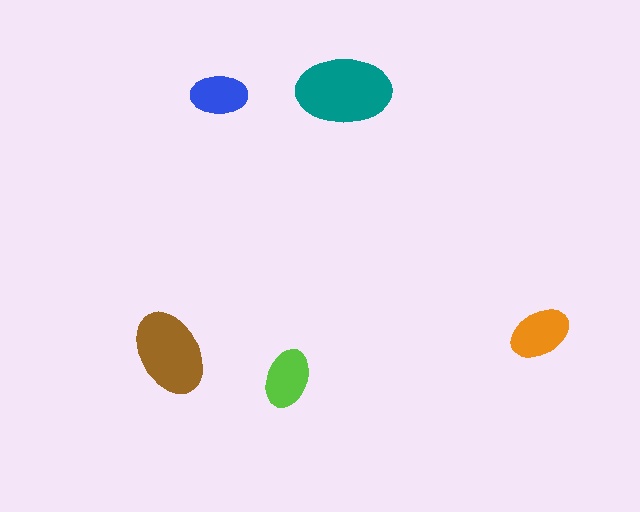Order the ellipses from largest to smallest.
the teal one, the brown one, the orange one, the lime one, the blue one.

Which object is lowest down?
The lime ellipse is bottommost.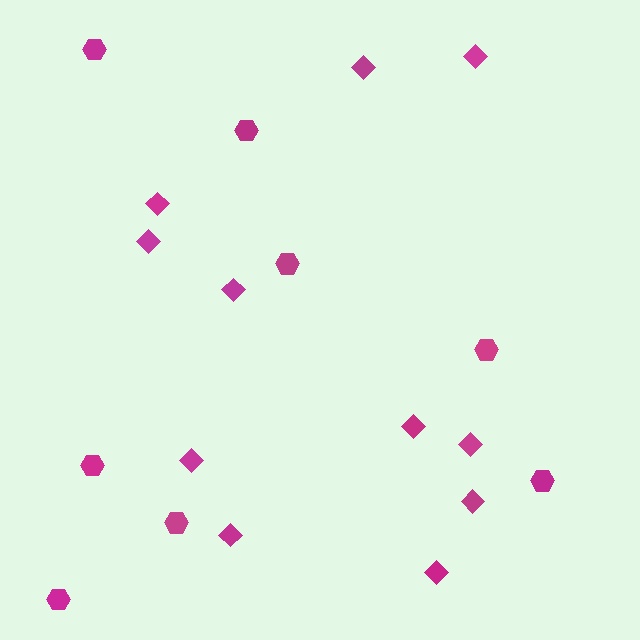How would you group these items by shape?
There are 2 groups: one group of diamonds (11) and one group of hexagons (8).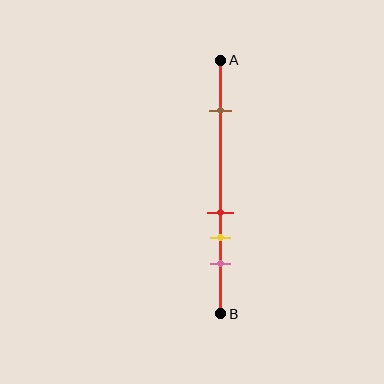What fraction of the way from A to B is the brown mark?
The brown mark is approximately 20% (0.2) of the way from A to B.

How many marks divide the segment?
There are 4 marks dividing the segment.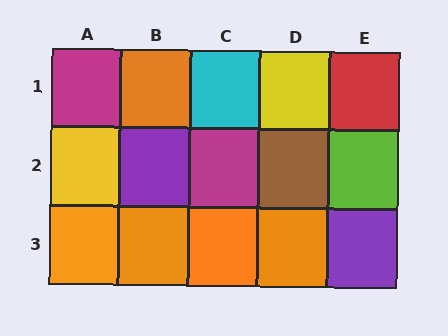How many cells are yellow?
2 cells are yellow.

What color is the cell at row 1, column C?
Cyan.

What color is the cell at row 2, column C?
Magenta.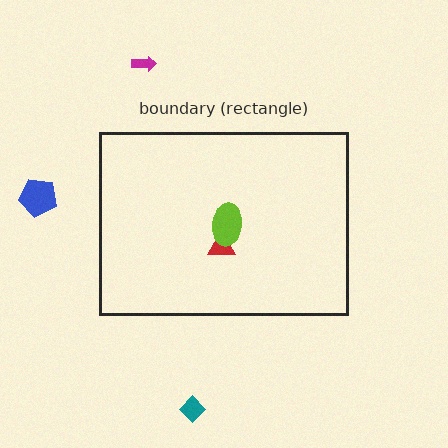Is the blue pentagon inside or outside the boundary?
Outside.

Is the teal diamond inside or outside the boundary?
Outside.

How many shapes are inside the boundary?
2 inside, 3 outside.